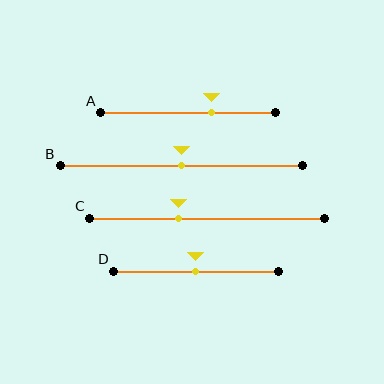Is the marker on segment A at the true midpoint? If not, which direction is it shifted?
No, the marker on segment A is shifted to the right by about 14% of the segment length.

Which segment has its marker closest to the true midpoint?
Segment B has its marker closest to the true midpoint.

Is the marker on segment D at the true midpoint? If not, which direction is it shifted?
Yes, the marker on segment D is at the true midpoint.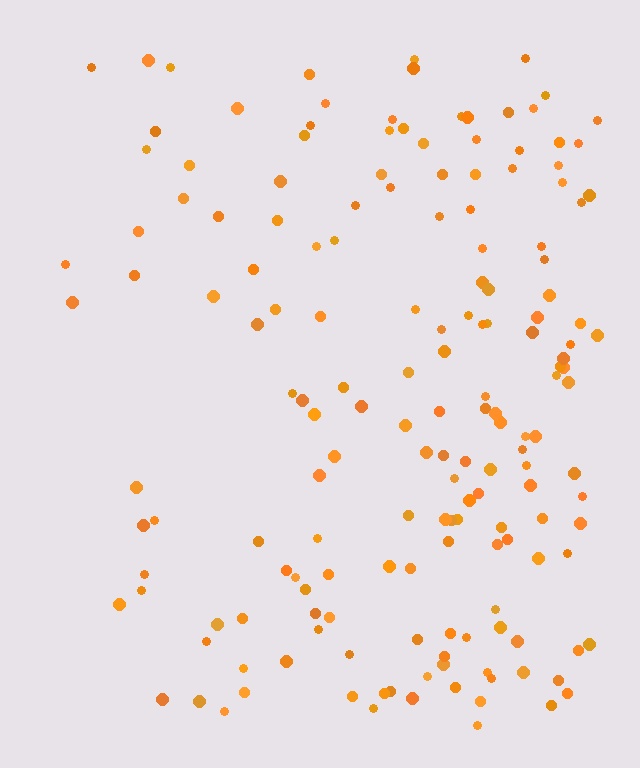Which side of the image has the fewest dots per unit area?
The left.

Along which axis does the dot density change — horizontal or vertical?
Horizontal.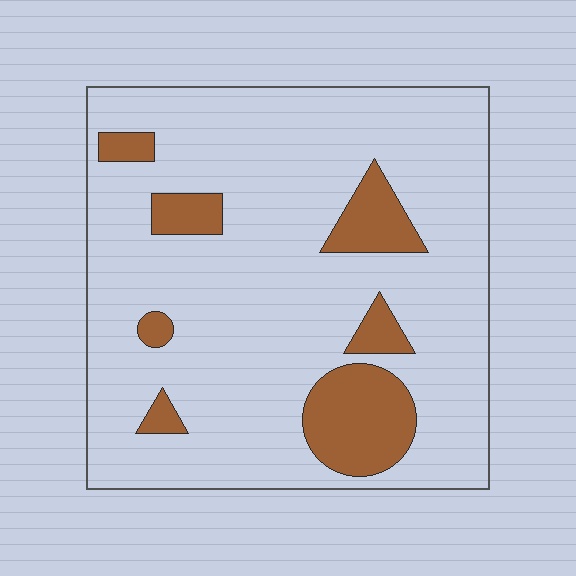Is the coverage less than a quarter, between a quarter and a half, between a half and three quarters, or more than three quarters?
Less than a quarter.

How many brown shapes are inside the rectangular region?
7.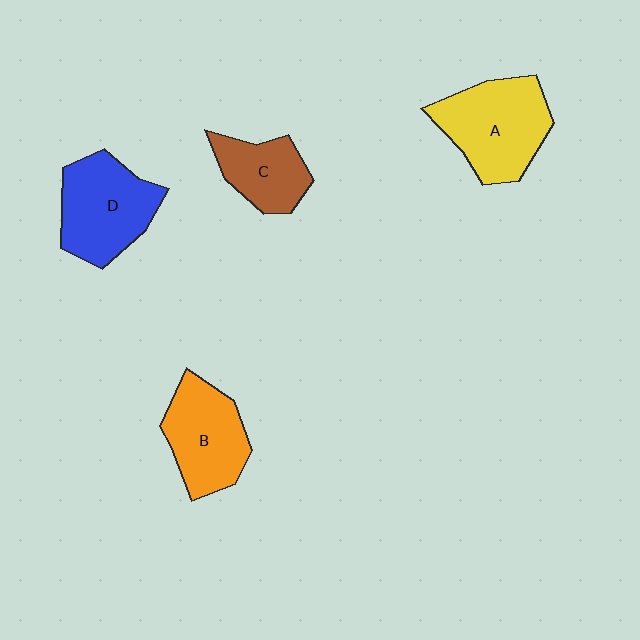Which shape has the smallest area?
Shape C (brown).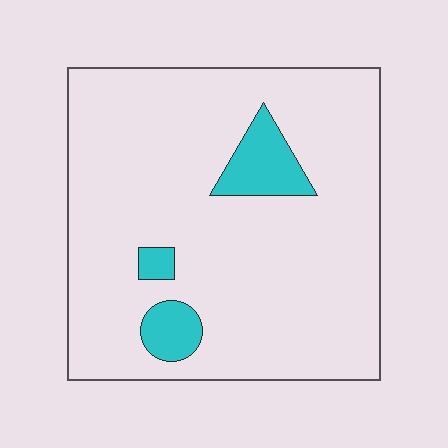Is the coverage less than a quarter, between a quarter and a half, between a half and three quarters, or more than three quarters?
Less than a quarter.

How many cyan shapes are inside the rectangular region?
3.